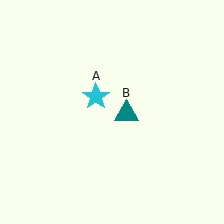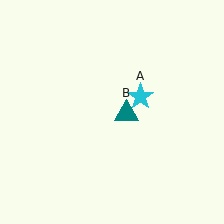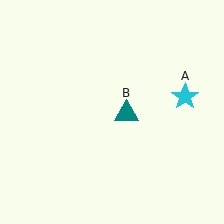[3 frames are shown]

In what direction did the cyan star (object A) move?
The cyan star (object A) moved right.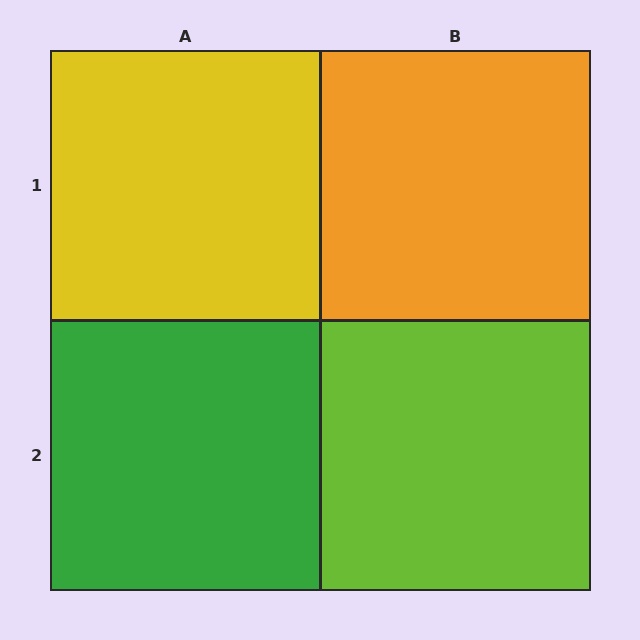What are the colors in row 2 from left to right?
Green, lime.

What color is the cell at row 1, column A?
Yellow.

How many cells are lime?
1 cell is lime.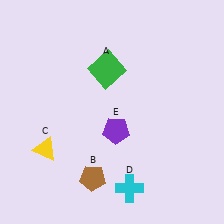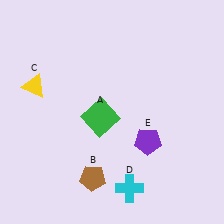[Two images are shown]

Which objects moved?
The objects that moved are: the green square (A), the yellow triangle (C), the purple pentagon (E).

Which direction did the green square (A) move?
The green square (A) moved down.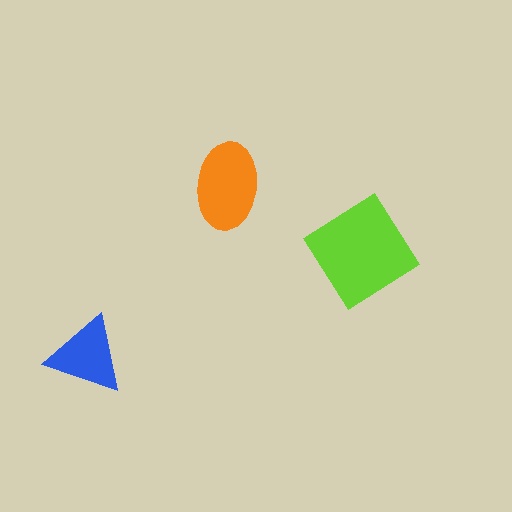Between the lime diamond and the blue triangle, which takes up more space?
The lime diamond.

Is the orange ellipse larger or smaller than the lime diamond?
Smaller.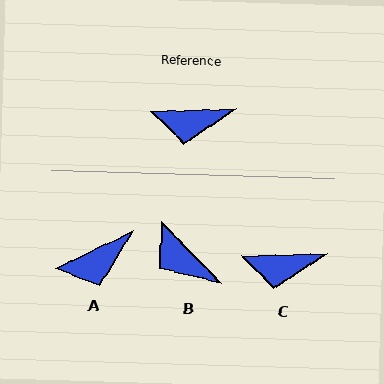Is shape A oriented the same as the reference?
No, it is off by about 25 degrees.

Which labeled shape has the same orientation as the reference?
C.